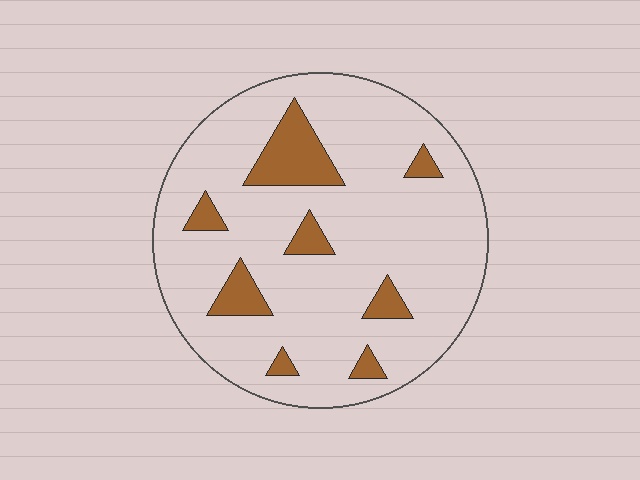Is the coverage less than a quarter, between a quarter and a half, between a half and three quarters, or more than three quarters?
Less than a quarter.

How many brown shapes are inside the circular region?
8.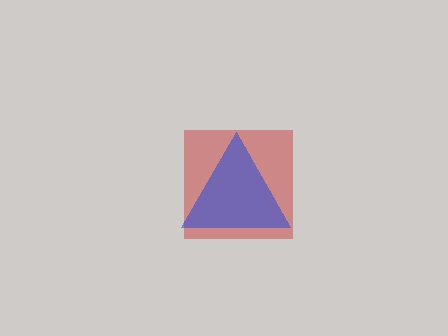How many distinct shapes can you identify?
There are 2 distinct shapes: a red square, a blue triangle.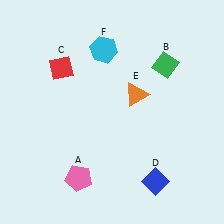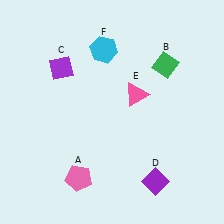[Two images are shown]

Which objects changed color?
C changed from red to purple. D changed from blue to purple. E changed from orange to pink.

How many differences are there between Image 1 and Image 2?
There are 3 differences between the two images.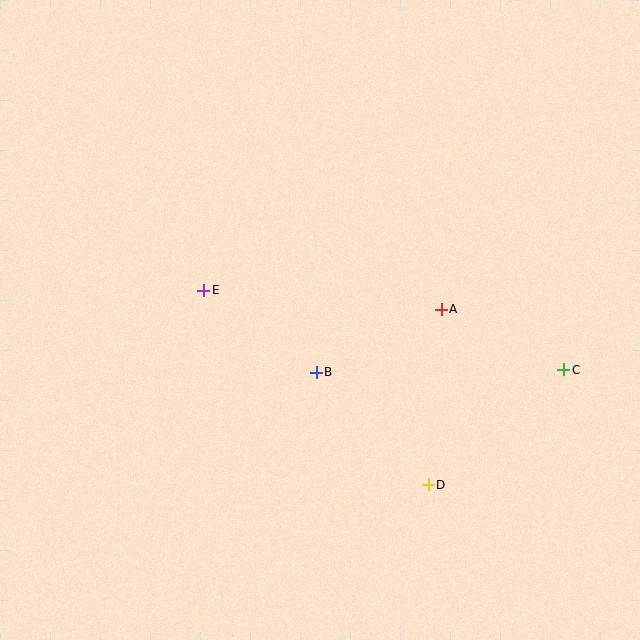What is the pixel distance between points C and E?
The distance between C and E is 369 pixels.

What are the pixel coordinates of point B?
Point B is at (316, 372).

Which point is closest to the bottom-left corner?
Point E is closest to the bottom-left corner.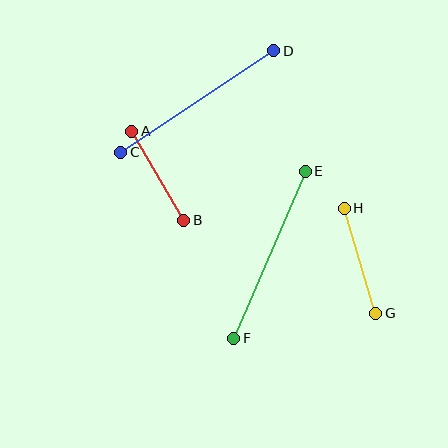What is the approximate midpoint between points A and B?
The midpoint is at approximately (158, 176) pixels.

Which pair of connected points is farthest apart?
Points C and D are farthest apart.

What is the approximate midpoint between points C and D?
The midpoint is at approximately (197, 101) pixels.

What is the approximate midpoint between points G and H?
The midpoint is at approximately (360, 261) pixels.